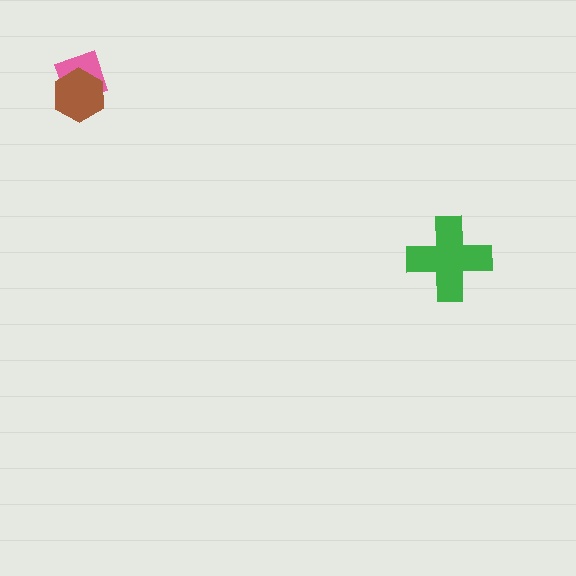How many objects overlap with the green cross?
0 objects overlap with the green cross.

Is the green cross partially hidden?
No, no other shape covers it.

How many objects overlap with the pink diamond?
1 object overlaps with the pink diamond.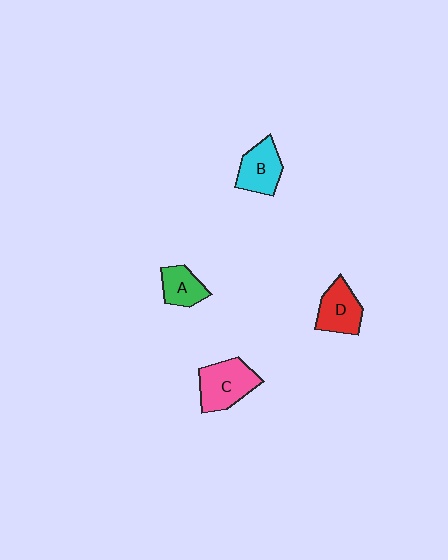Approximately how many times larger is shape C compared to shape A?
Approximately 1.6 times.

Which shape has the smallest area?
Shape A (green).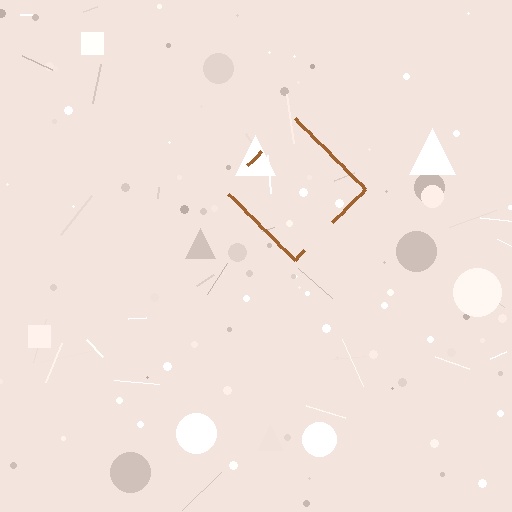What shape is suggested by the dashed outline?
The dashed outline suggests a diamond.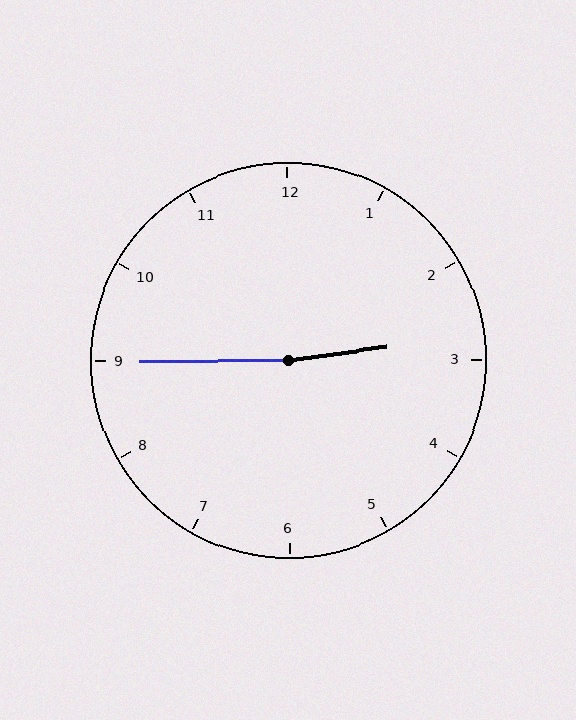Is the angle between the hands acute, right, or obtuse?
It is obtuse.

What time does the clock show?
2:45.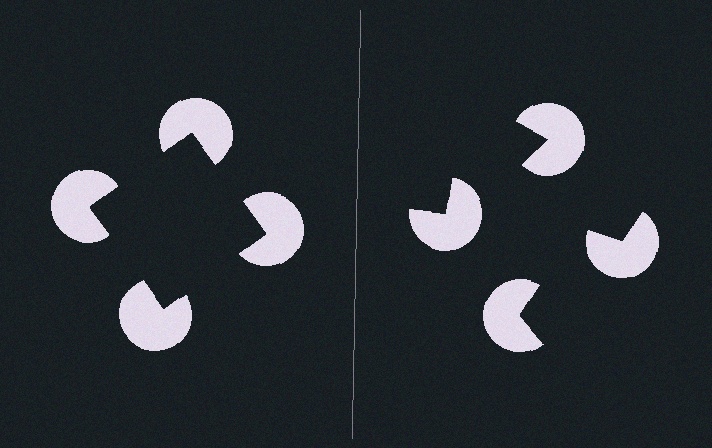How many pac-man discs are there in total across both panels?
8 — 4 on each side.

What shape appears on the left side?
An illusory square.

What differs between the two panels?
The pac-man discs are positioned identically on both sides; only the wedge orientations differ. On the left they align to a square; on the right they are misaligned.